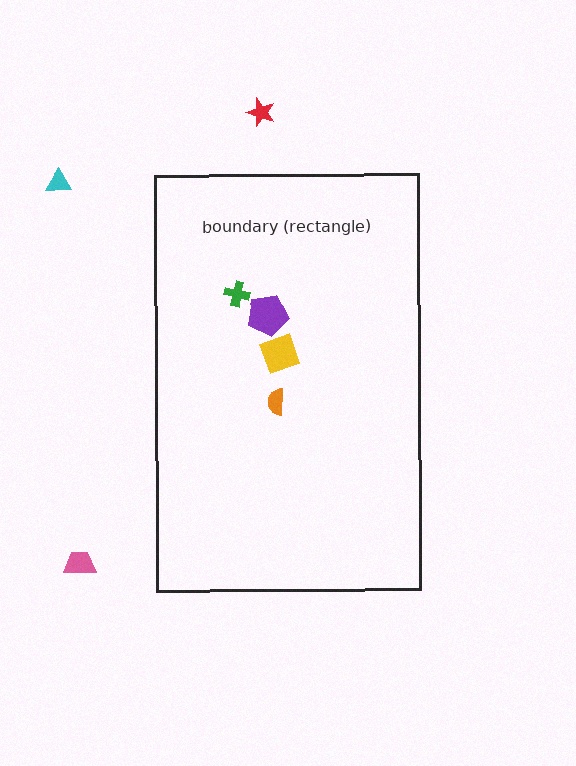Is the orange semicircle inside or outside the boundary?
Inside.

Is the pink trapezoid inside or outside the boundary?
Outside.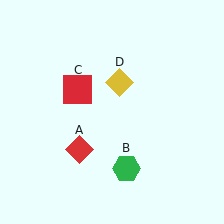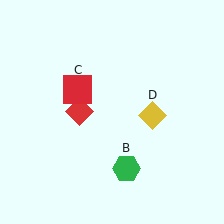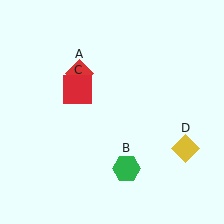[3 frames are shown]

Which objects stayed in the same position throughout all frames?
Green hexagon (object B) and red square (object C) remained stationary.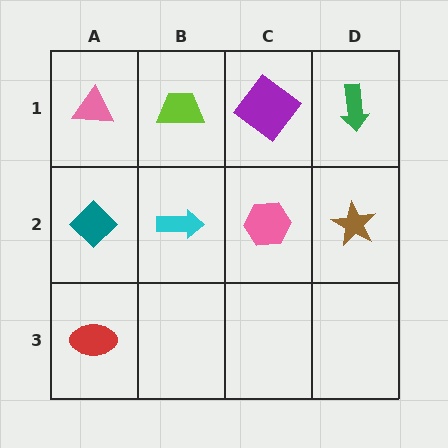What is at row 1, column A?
A pink triangle.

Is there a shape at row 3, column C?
No, that cell is empty.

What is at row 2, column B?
A cyan arrow.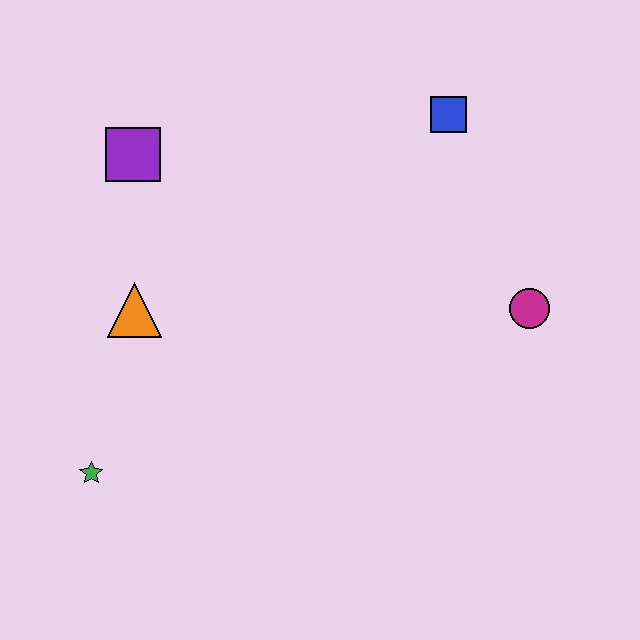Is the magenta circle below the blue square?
Yes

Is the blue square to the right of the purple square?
Yes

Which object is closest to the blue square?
The magenta circle is closest to the blue square.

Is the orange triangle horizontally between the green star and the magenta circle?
Yes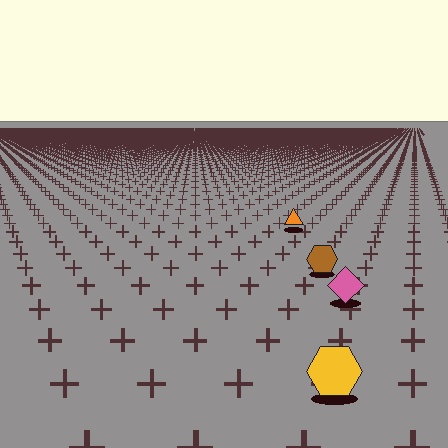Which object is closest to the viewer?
The yellow hexagon is closest. The texture marks near it are larger and more spread out.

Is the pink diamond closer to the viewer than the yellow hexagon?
No. The yellow hexagon is closer — you can tell from the texture gradient: the ground texture is coarser near it.